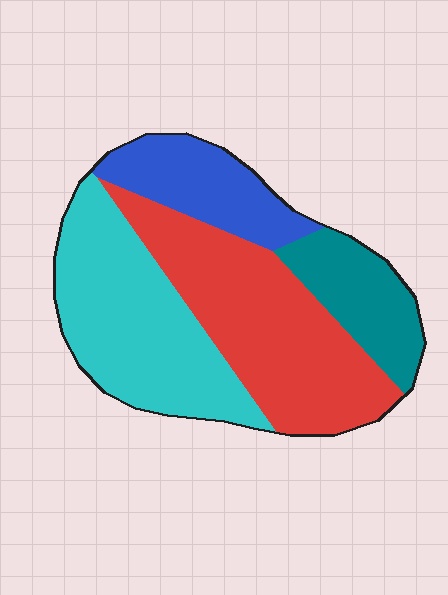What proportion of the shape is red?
Red takes up about three eighths (3/8) of the shape.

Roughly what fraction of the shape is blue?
Blue takes up about one sixth (1/6) of the shape.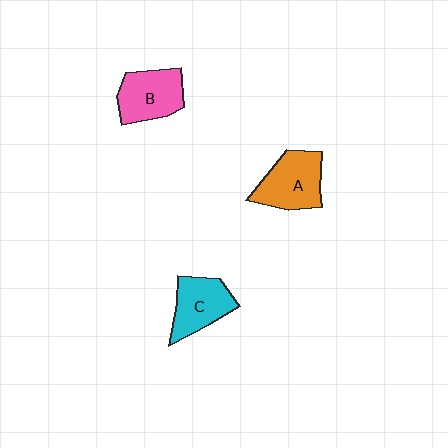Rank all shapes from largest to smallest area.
From largest to smallest: A (orange), B (pink), C (cyan).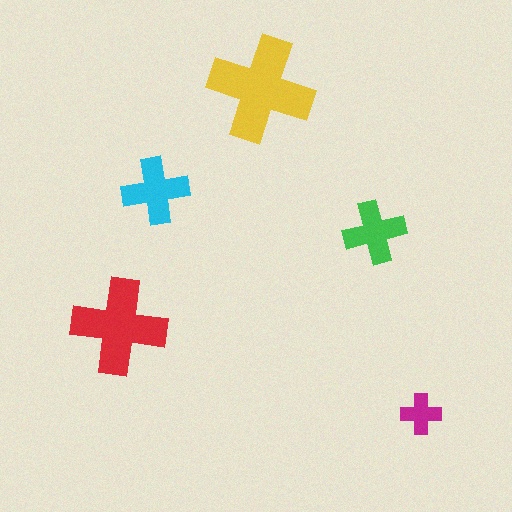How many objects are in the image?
There are 5 objects in the image.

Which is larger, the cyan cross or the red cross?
The red one.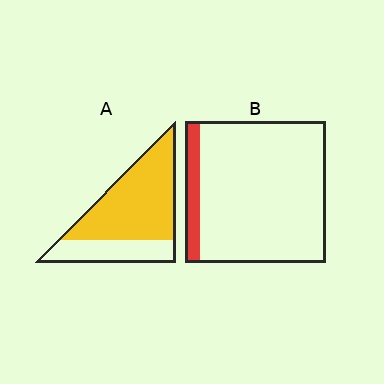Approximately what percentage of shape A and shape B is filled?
A is approximately 70% and B is approximately 10%.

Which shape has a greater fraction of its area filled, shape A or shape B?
Shape A.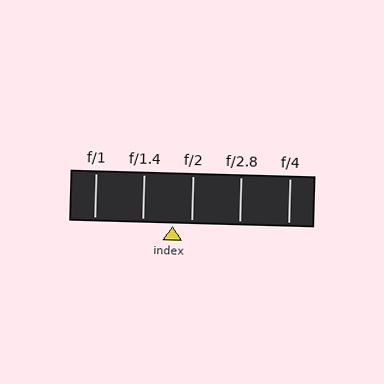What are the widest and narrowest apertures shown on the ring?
The widest aperture shown is f/1 and the narrowest is f/4.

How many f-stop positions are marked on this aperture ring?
There are 5 f-stop positions marked.